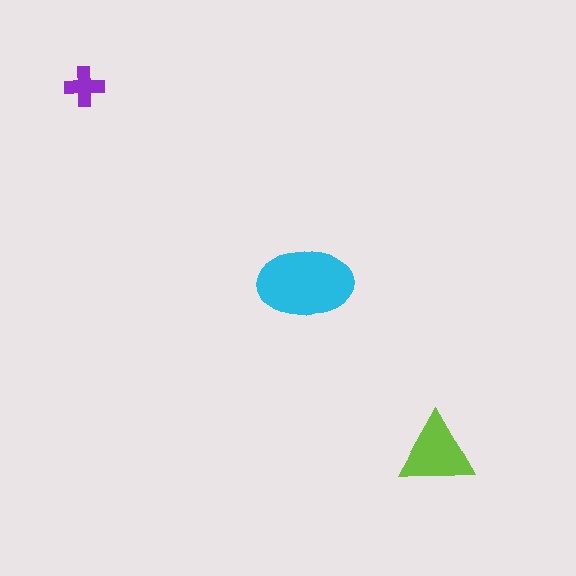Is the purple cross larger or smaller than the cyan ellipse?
Smaller.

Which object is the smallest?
The purple cross.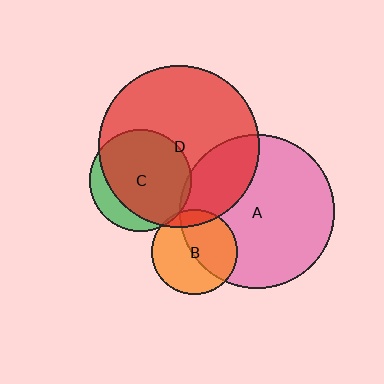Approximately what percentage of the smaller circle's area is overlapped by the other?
Approximately 5%.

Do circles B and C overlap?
Yes.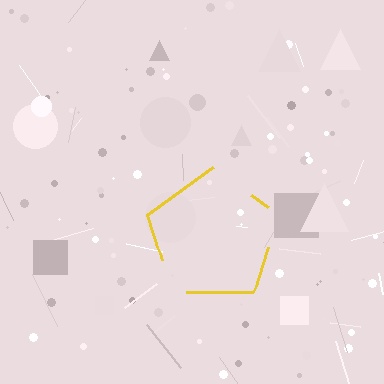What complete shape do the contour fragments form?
The contour fragments form a pentagon.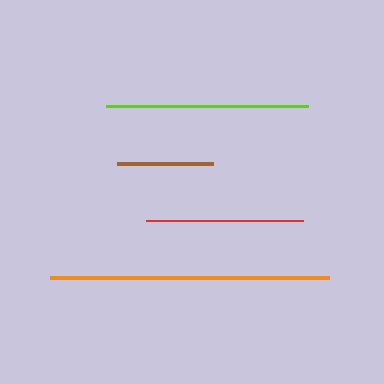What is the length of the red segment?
The red segment is approximately 157 pixels long.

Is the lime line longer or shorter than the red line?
The lime line is longer than the red line.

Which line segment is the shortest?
The brown line is the shortest at approximately 96 pixels.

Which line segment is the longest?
The orange line is the longest at approximately 279 pixels.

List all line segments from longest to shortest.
From longest to shortest: orange, lime, red, brown.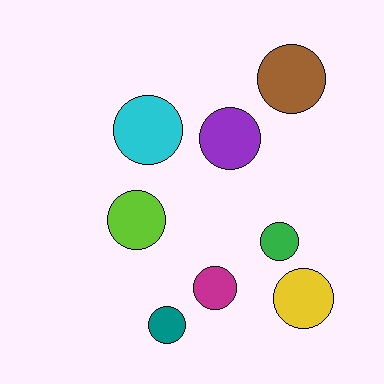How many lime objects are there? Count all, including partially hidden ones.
There is 1 lime object.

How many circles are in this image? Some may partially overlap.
There are 8 circles.